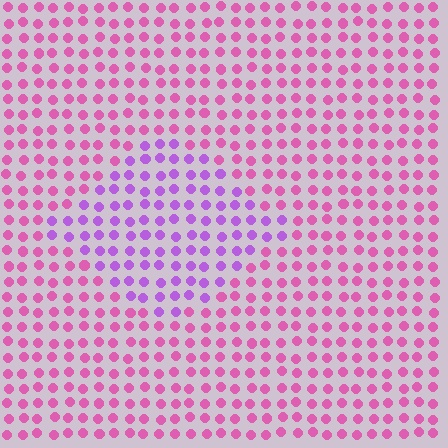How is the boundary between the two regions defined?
The boundary is defined purely by a slight shift in hue (about 39 degrees). Spacing, size, and orientation are identical on both sides.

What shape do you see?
I see a diamond.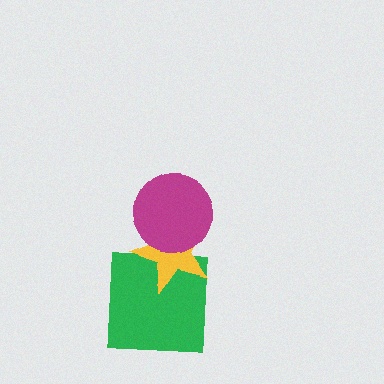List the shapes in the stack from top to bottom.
From top to bottom: the magenta circle, the yellow star, the green square.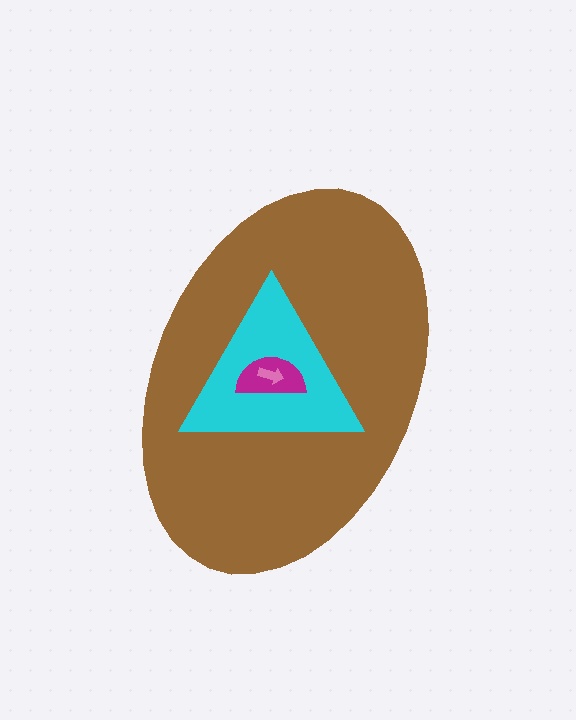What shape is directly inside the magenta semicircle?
The pink arrow.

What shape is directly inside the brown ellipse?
The cyan triangle.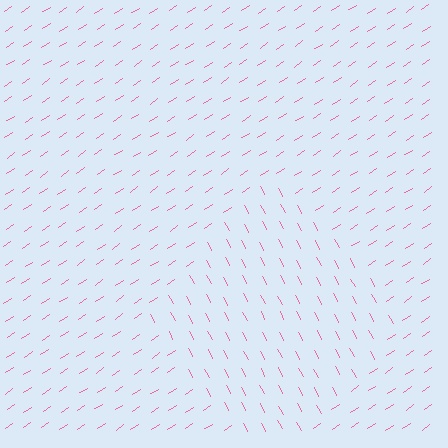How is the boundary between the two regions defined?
The boundary is defined purely by a change in line orientation (approximately 84 degrees difference). All lines are the same color and thickness.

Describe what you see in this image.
The image is filled with small pink line segments. A diamond region in the image has lines oriented differently from the surrounding lines, creating a visible texture boundary.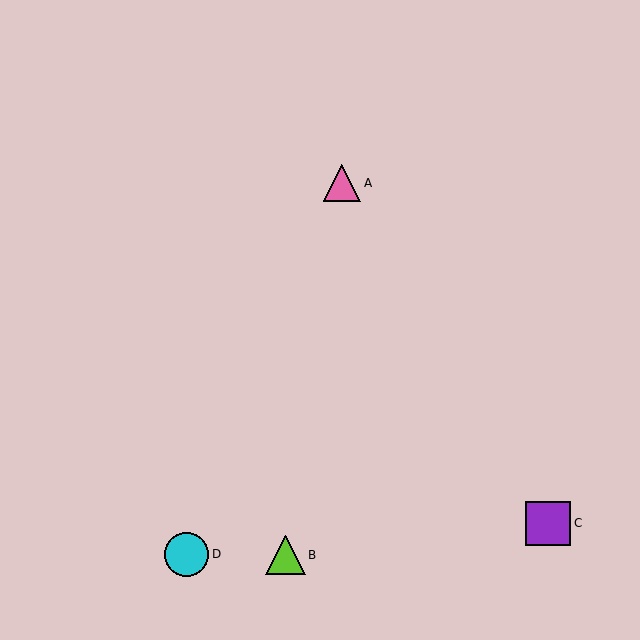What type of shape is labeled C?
Shape C is a purple square.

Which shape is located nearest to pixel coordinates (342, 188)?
The pink triangle (labeled A) at (342, 183) is nearest to that location.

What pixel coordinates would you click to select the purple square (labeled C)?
Click at (548, 523) to select the purple square C.